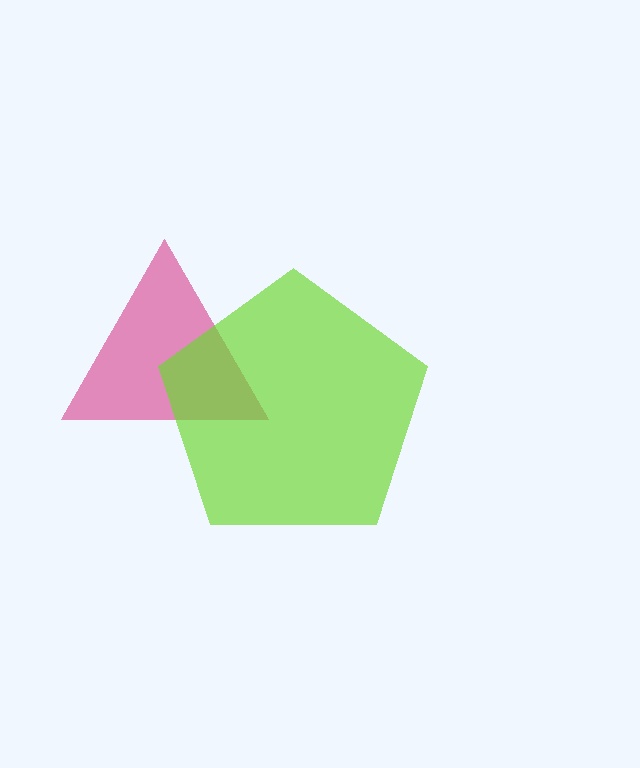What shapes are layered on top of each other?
The layered shapes are: a pink triangle, a lime pentagon.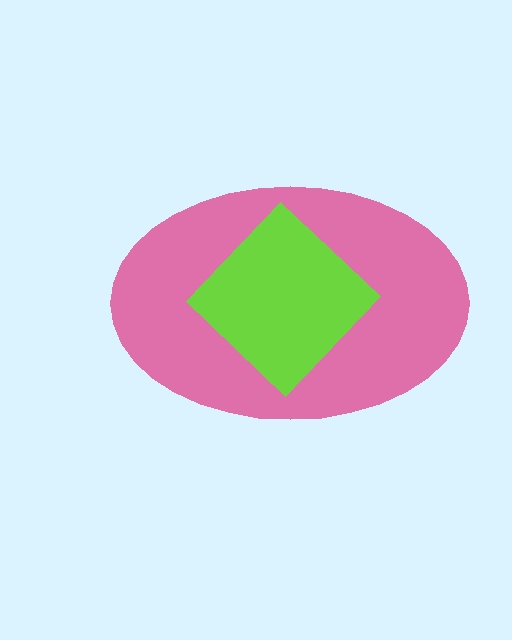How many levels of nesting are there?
2.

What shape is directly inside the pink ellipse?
The lime diamond.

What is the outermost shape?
The pink ellipse.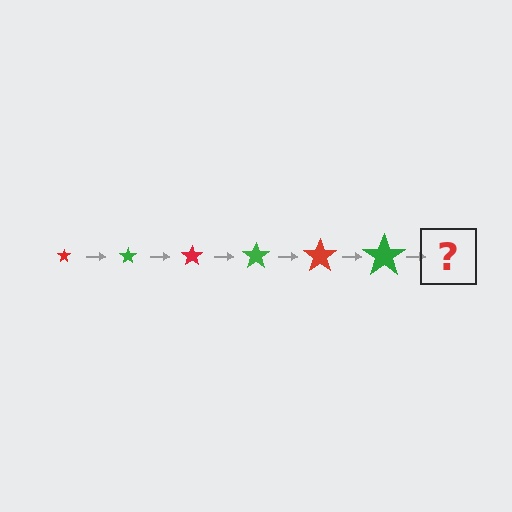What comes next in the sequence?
The next element should be a red star, larger than the previous one.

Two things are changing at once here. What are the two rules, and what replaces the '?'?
The two rules are that the star grows larger each step and the color cycles through red and green. The '?' should be a red star, larger than the previous one.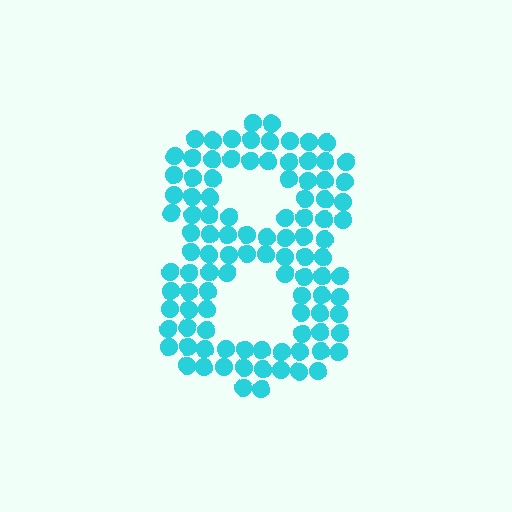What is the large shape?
The large shape is the digit 8.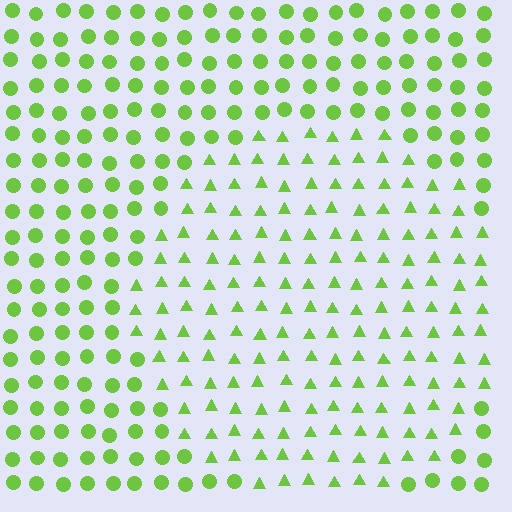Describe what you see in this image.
The image is filled with small lime elements arranged in a uniform grid. A circle-shaped region contains triangles, while the surrounding area contains circles. The boundary is defined purely by the change in element shape.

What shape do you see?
I see a circle.